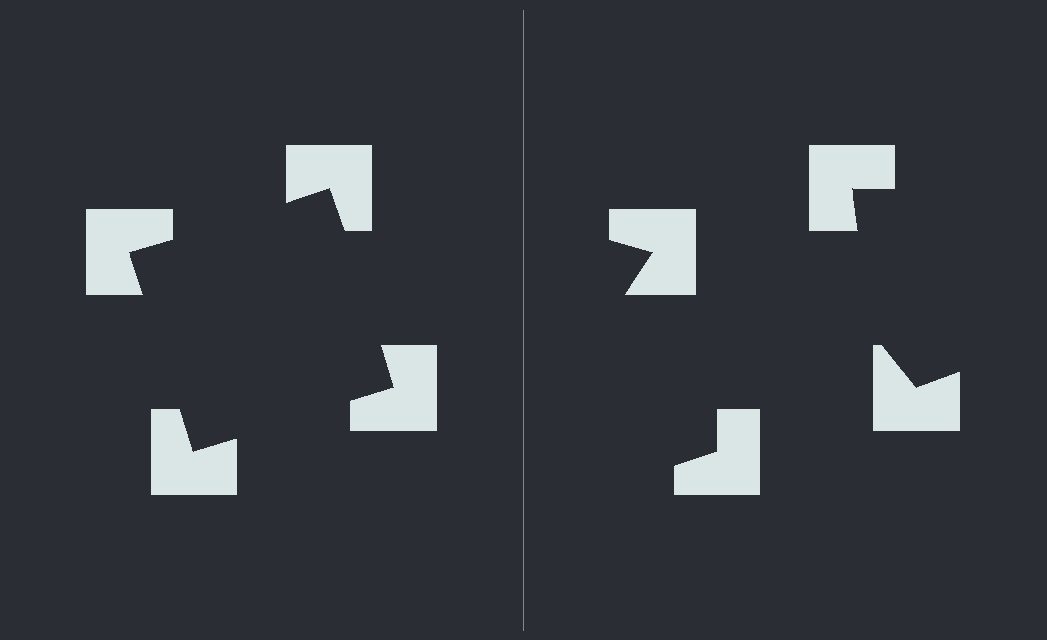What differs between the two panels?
The notched squares are positioned identically on both sides; only the wedge orientations differ. On the left they align to a square; on the right they are misaligned.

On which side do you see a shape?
An illusory square appears on the left side. On the right side the wedge cuts are rotated, so no coherent shape forms.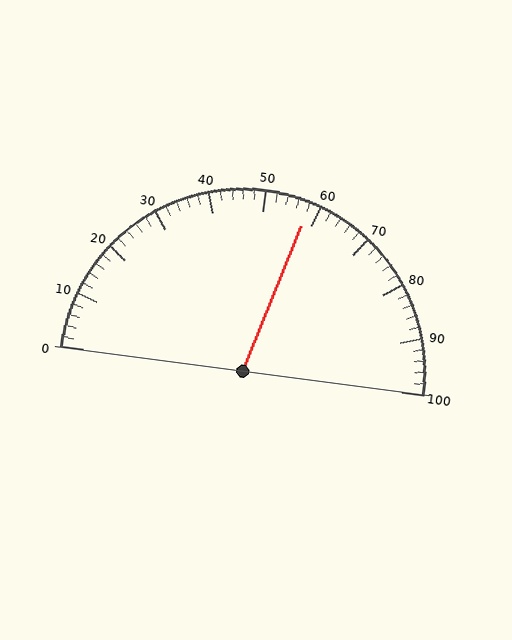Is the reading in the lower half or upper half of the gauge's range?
The reading is in the upper half of the range (0 to 100).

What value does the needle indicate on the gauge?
The needle indicates approximately 58.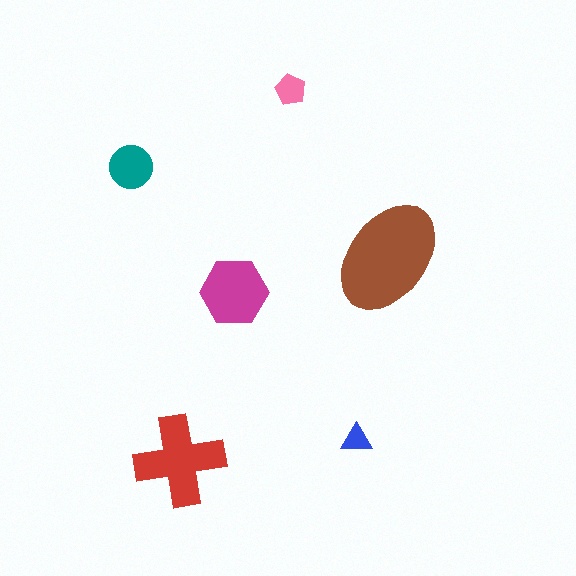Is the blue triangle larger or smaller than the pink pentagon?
Smaller.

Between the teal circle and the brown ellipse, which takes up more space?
The brown ellipse.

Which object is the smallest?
The blue triangle.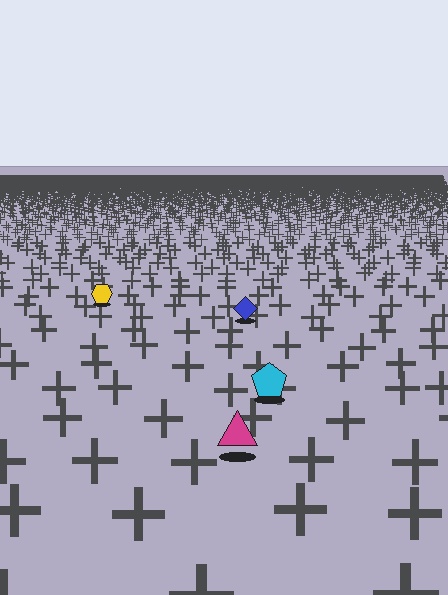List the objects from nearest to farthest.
From nearest to farthest: the magenta triangle, the cyan pentagon, the blue diamond, the yellow hexagon.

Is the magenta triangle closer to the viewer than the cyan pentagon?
Yes. The magenta triangle is closer — you can tell from the texture gradient: the ground texture is coarser near it.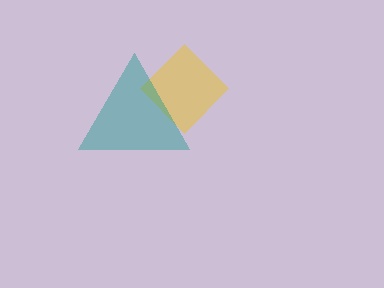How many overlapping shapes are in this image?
There are 2 overlapping shapes in the image.